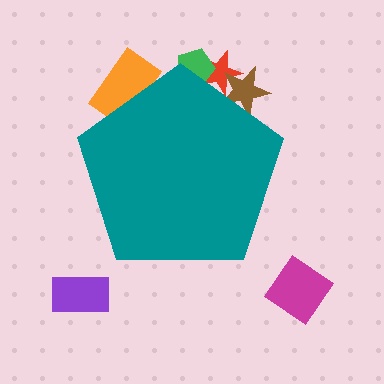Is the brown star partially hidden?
Yes, the brown star is partially hidden behind the teal pentagon.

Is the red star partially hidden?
Yes, the red star is partially hidden behind the teal pentagon.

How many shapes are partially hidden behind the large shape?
4 shapes are partially hidden.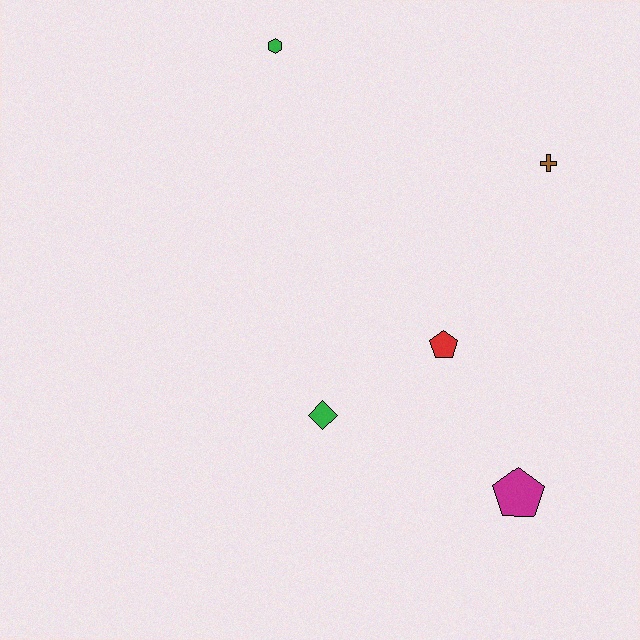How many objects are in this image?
There are 5 objects.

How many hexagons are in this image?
There is 1 hexagon.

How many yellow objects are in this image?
There are no yellow objects.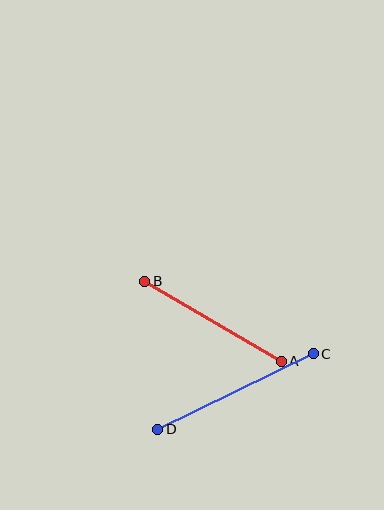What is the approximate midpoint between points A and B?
The midpoint is at approximately (213, 321) pixels.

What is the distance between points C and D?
The distance is approximately 173 pixels.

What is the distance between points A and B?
The distance is approximately 159 pixels.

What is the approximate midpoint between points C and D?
The midpoint is at approximately (235, 392) pixels.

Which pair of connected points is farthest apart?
Points C and D are farthest apart.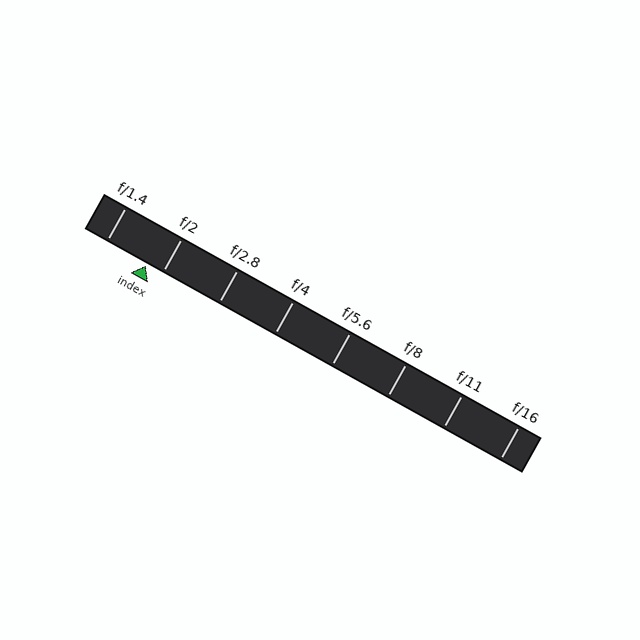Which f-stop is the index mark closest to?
The index mark is closest to f/2.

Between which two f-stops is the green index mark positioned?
The index mark is between f/1.4 and f/2.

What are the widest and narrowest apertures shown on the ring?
The widest aperture shown is f/1.4 and the narrowest is f/16.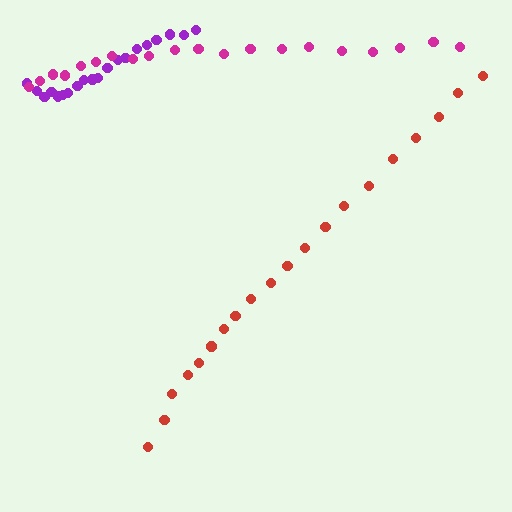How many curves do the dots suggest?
There are 3 distinct paths.